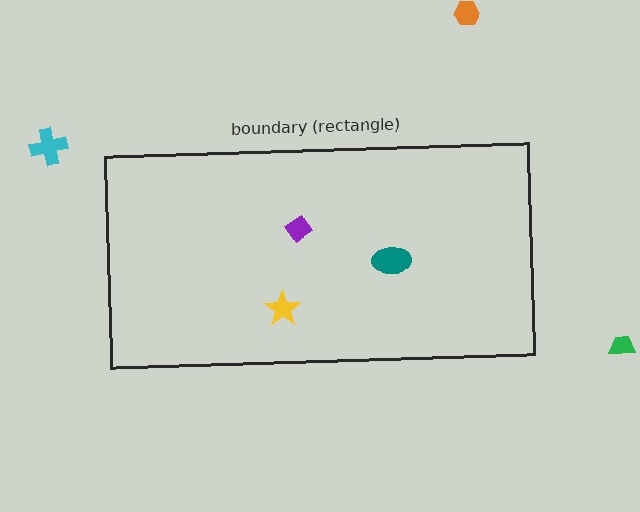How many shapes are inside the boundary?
3 inside, 3 outside.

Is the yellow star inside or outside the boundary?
Inside.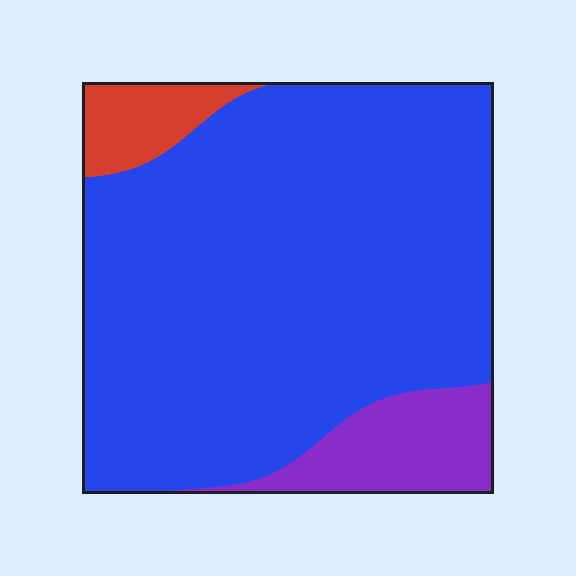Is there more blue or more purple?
Blue.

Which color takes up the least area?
Red, at roughly 5%.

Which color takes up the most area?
Blue, at roughly 80%.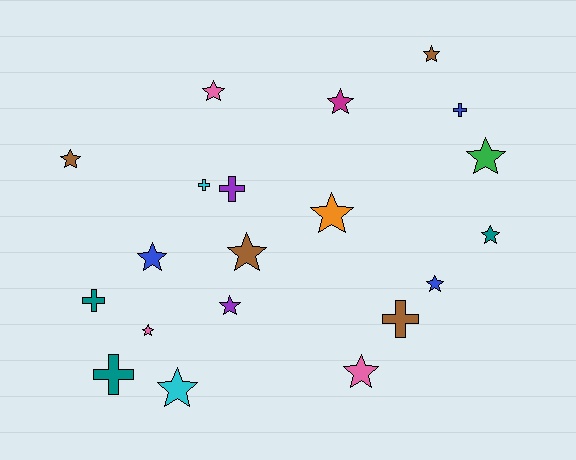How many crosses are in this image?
There are 6 crosses.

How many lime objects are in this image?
There are no lime objects.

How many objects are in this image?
There are 20 objects.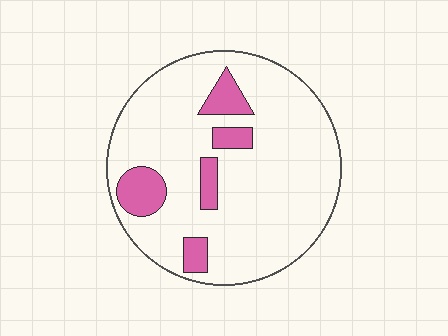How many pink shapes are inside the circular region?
5.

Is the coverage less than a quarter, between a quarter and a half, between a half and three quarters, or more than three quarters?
Less than a quarter.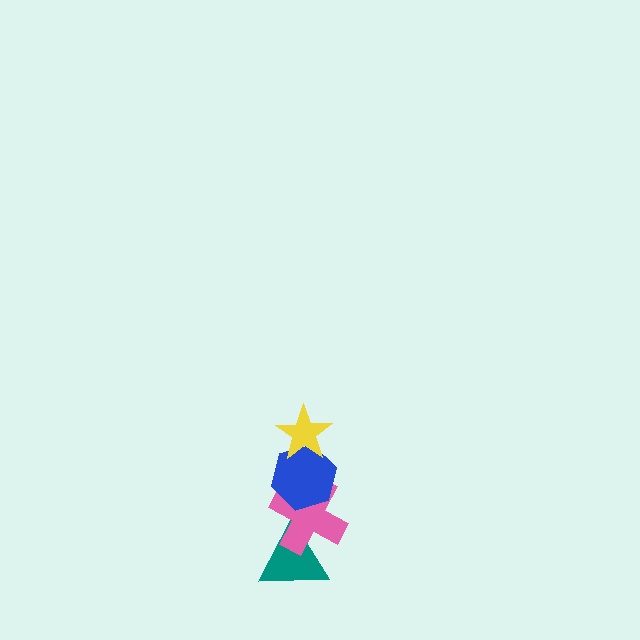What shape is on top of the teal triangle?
The pink cross is on top of the teal triangle.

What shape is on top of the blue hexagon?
The yellow star is on top of the blue hexagon.